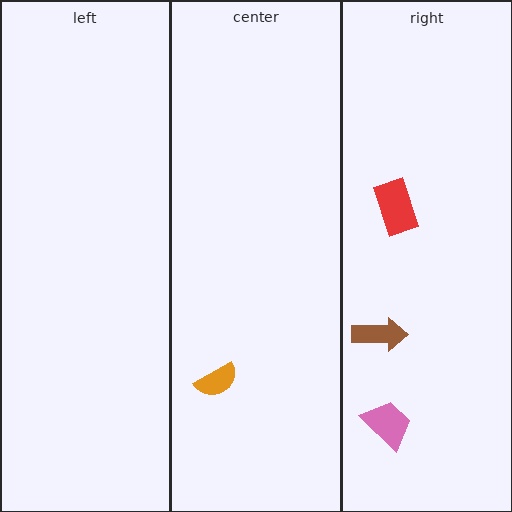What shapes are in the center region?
The orange semicircle.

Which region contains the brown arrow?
The right region.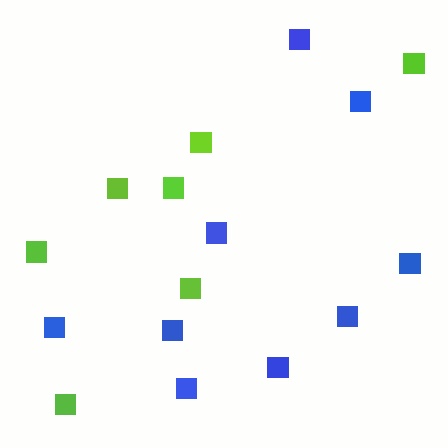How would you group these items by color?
There are 2 groups: one group of blue squares (9) and one group of lime squares (7).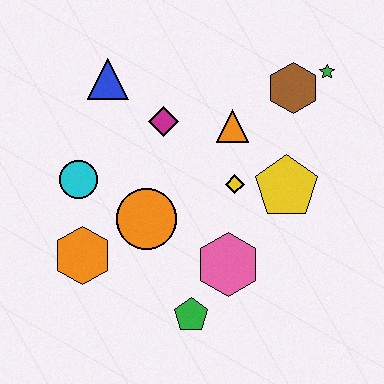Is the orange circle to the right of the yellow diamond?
No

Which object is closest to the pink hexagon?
The green pentagon is closest to the pink hexagon.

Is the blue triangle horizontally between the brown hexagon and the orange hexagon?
Yes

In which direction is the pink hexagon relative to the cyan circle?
The pink hexagon is to the right of the cyan circle.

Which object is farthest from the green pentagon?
The green star is farthest from the green pentagon.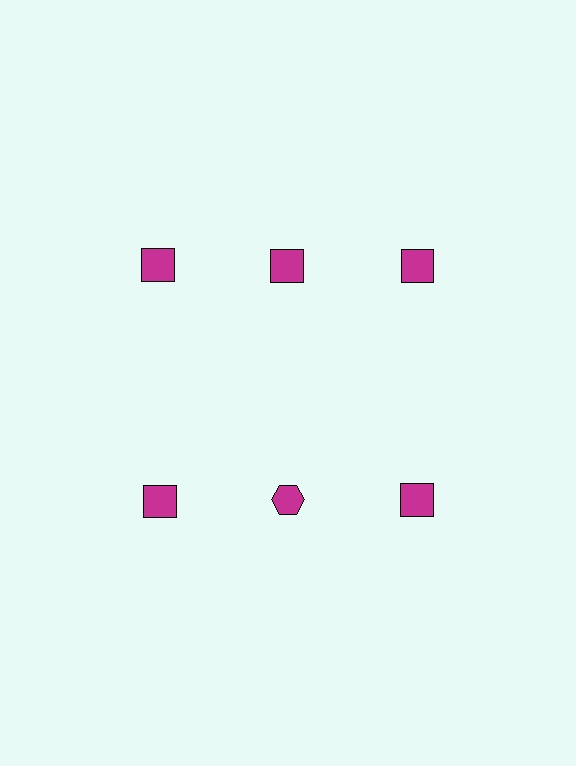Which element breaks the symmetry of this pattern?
The magenta hexagon in the second row, second from left column breaks the symmetry. All other shapes are magenta squares.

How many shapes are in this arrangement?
There are 6 shapes arranged in a grid pattern.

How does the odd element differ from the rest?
It has a different shape: hexagon instead of square.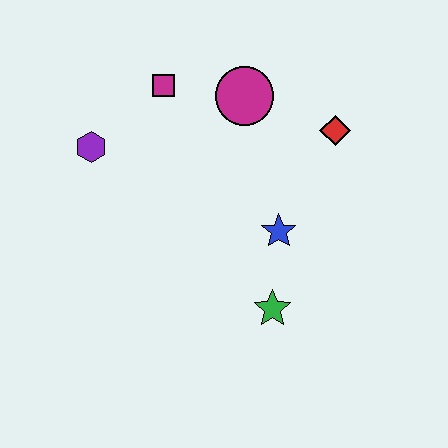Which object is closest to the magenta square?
The magenta circle is closest to the magenta square.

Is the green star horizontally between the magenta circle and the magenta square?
No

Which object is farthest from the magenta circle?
The green star is farthest from the magenta circle.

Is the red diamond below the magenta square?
Yes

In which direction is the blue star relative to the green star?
The blue star is above the green star.